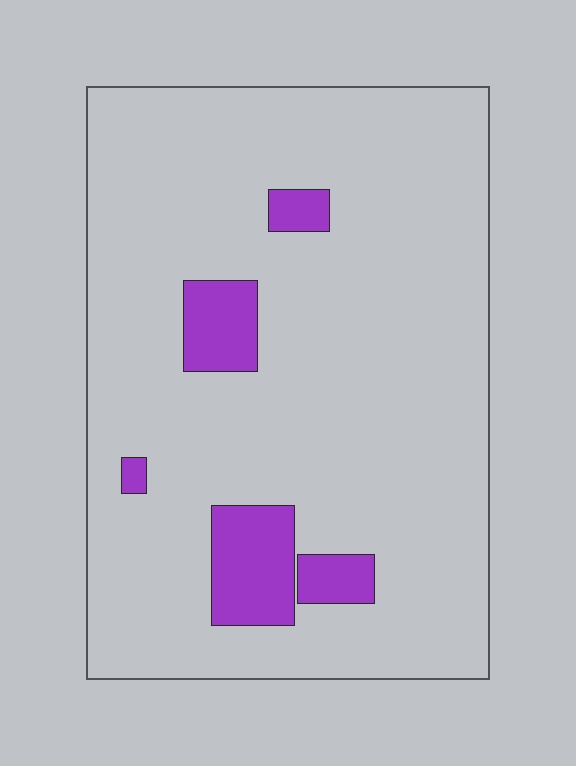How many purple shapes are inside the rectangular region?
5.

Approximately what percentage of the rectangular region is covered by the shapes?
Approximately 10%.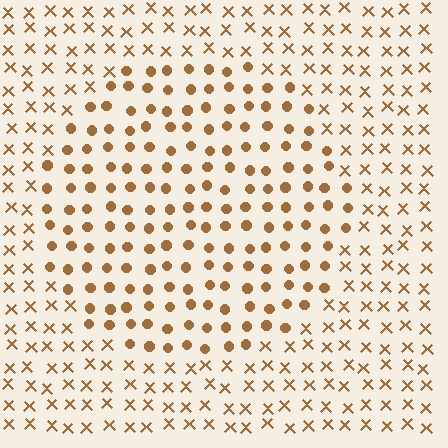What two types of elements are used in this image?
The image uses circles inside the circle region and X marks outside it.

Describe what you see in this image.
The image is filled with small brown elements arranged in a uniform grid. A circle-shaped region contains circles, while the surrounding area contains X marks. The boundary is defined purely by the change in element shape.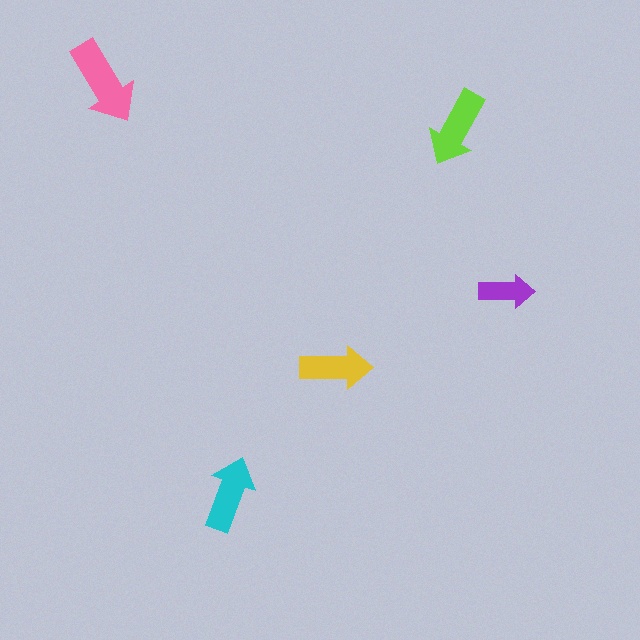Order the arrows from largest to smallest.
the pink one, the lime one, the cyan one, the yellow one, the purple one.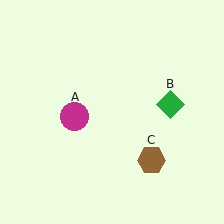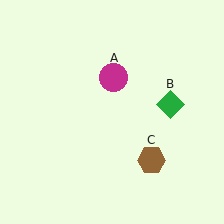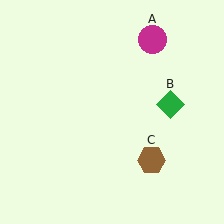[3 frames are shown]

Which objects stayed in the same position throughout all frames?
Green diamond (object B) and brown hexagon (object C) remained stationary.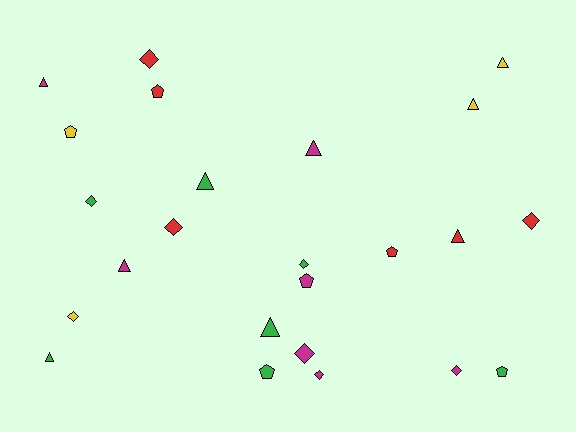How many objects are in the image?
There are 24 objects.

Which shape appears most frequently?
Triangle, with 9 objects.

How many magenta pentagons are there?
There is 1 magenta pentagon.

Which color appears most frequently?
Magenta, with 7 objects.